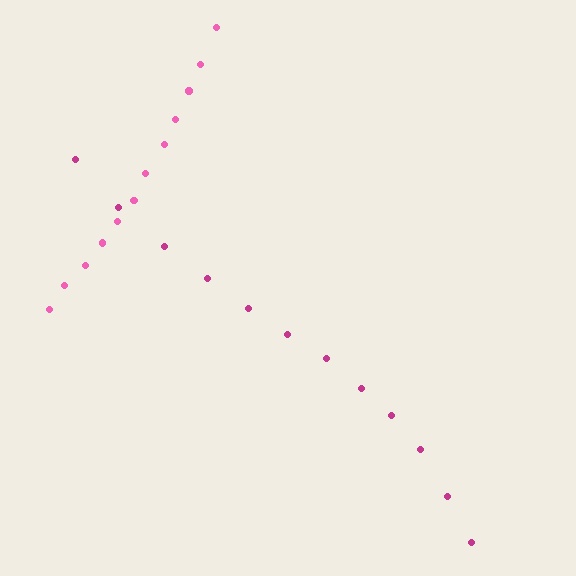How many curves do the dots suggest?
There are 2 distinct paths.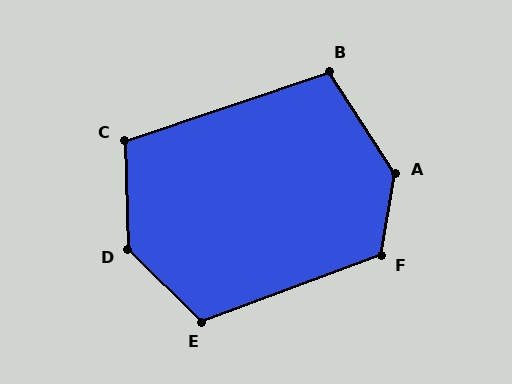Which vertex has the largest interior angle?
A, at approximately 137 degrees.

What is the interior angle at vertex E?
Approximately 115 degrees (obtuse).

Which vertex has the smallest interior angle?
B, at approximately 105 degrees.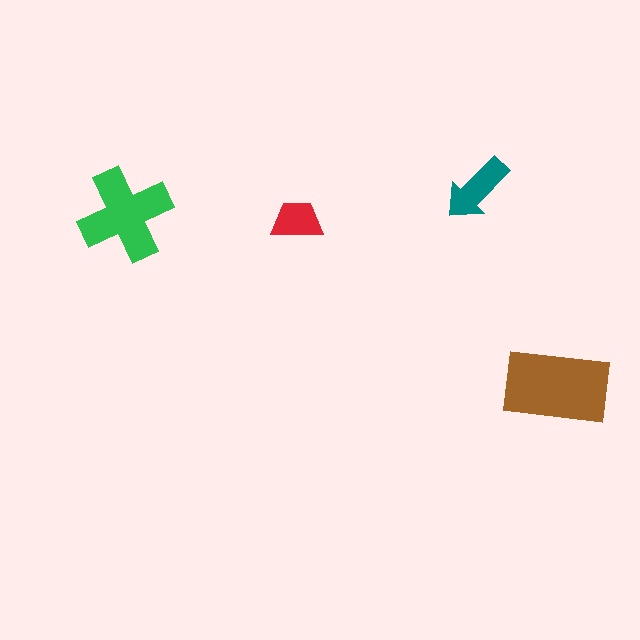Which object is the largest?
The brown rectangle.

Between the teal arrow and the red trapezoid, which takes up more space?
The teal arrow.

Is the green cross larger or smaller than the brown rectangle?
Smaller.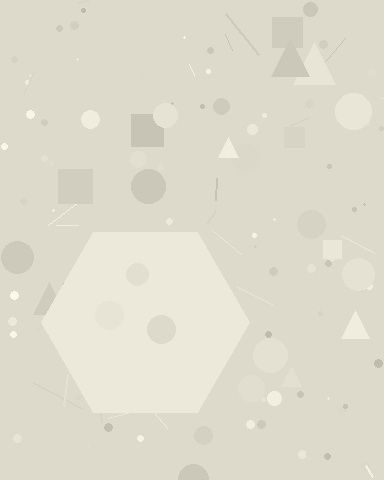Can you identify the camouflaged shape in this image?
The camouflaged shape is a hexagon.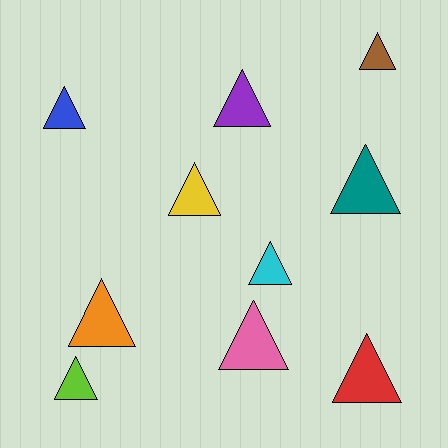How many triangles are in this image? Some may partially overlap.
There are 10 triangles.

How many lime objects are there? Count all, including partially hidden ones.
There is 1 lime object.